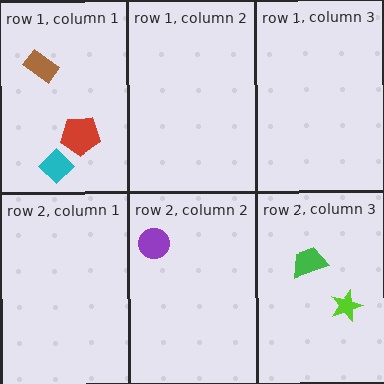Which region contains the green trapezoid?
The row 2, column 3 region.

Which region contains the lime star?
The row 2, column 3 region.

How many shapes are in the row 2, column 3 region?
2.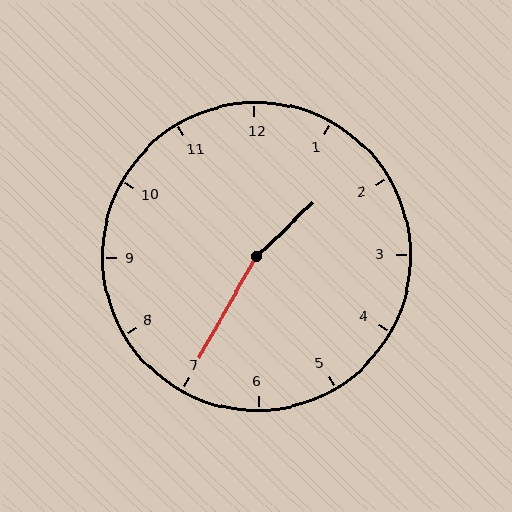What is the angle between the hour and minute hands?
Approximately 162 degrees.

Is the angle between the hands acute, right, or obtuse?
It is obtuse.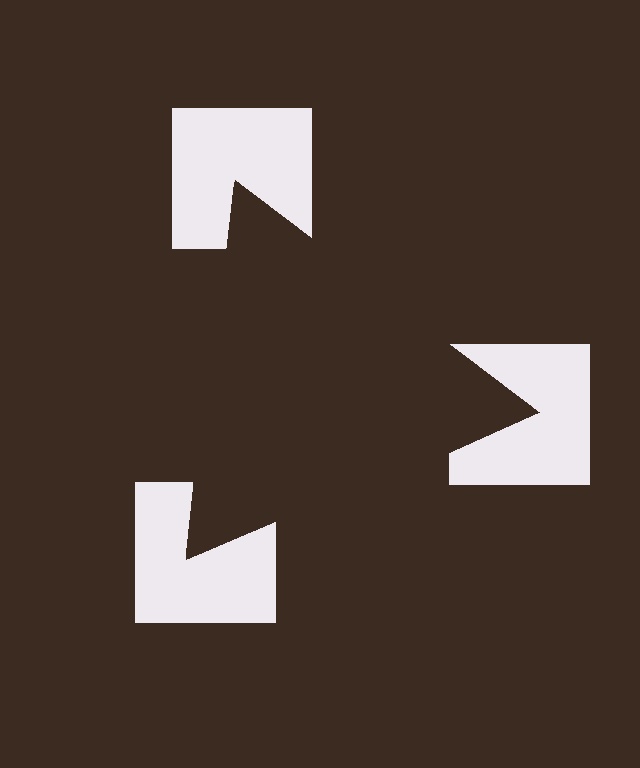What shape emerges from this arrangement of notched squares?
An illusory triangle — its edges are inferred from the aligned wedge cuts in the notched squares, not physically drawn.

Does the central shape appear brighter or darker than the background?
It typically appears slightly darker than the background, even though no actual brightness change is drawn.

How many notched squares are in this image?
There are 3 — one at each vertex of the illusory triangle.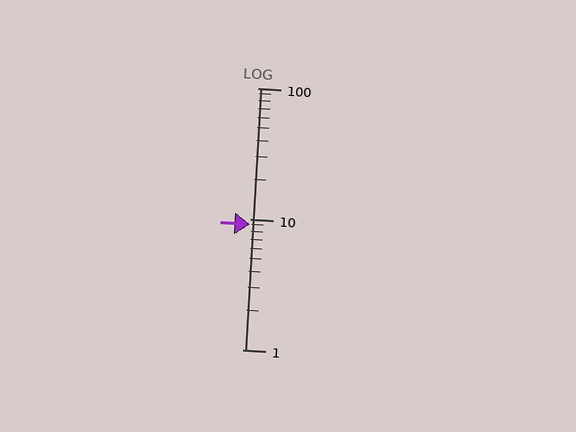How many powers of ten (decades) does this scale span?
The scale spans 2 decades, from 1 to 100.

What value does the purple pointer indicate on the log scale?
The pointer indicates approximately 9.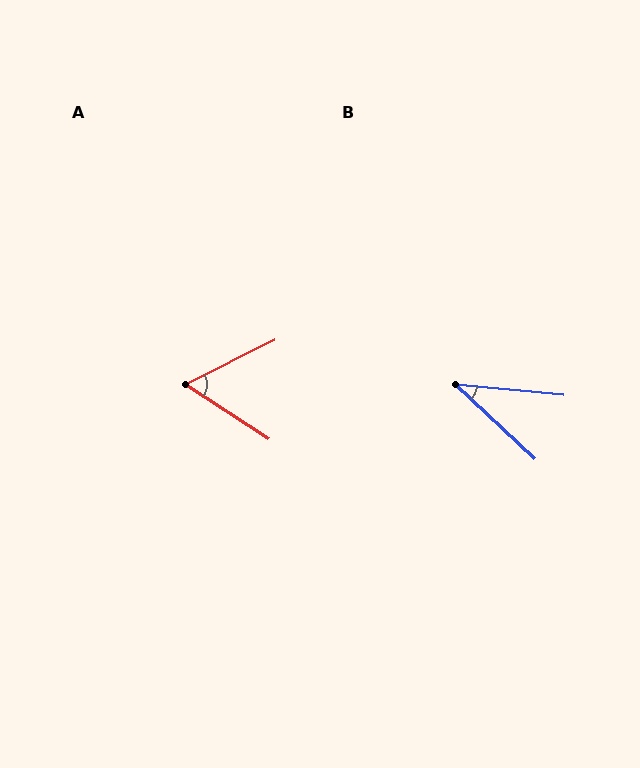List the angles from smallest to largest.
B (38°), A (59°).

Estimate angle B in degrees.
Approximately 38 degrees.